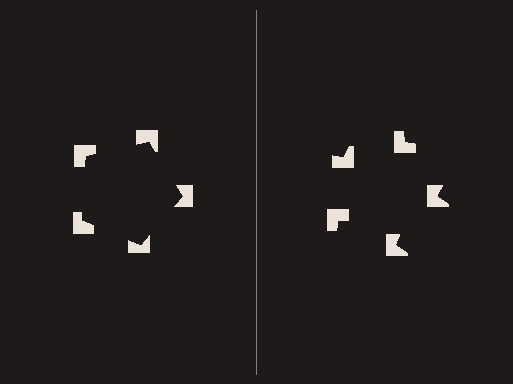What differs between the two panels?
The notched squares are positioned identically on both sides; only the wedge orientations differ. On the left they align to a pentagon; on the right they are misaligned.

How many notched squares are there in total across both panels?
10 — 5 on each side.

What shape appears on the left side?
An illusory pentagon.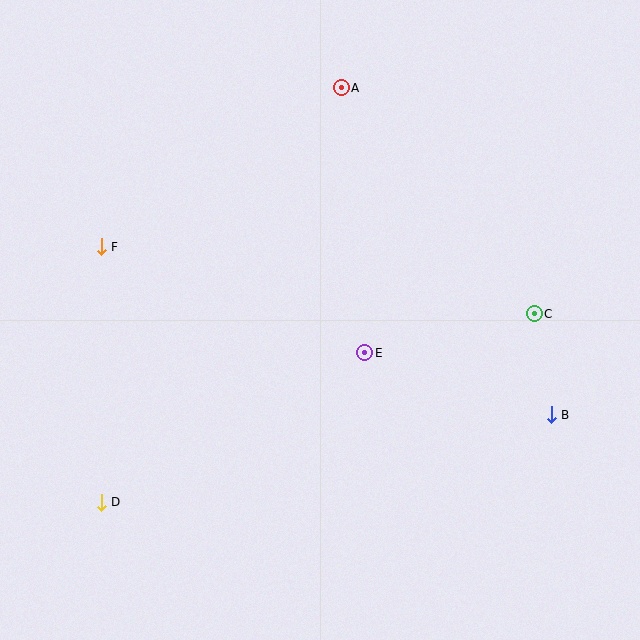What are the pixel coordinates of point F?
Point F is at (101, 247).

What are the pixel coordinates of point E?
Point E is at (365, 353).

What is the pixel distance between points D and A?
The distance between D and A is 479 pixels.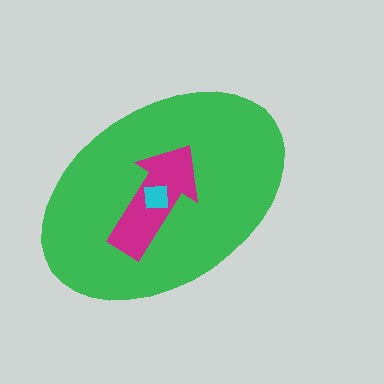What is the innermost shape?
The cyan square.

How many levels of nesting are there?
3.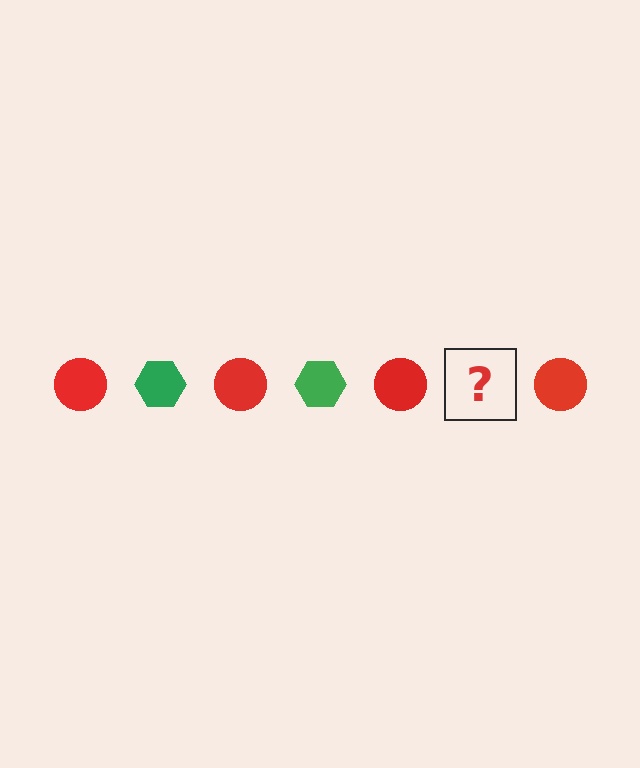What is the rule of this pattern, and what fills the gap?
The rule is that the pattern alternates between red circle and green hexagon. The gap should be filled with a green hexagon.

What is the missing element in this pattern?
The missing element is a green hexagon.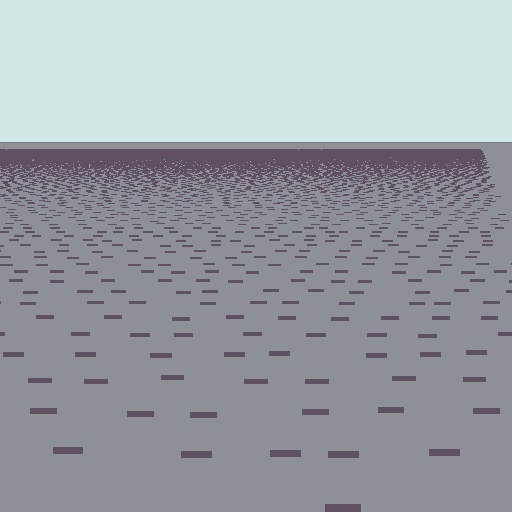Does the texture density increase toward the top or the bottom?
Density increases toward the top.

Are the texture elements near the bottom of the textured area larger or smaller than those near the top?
Larger. Near the bottom, elements are closer to the viewer and appear at a bigger on-screen size.